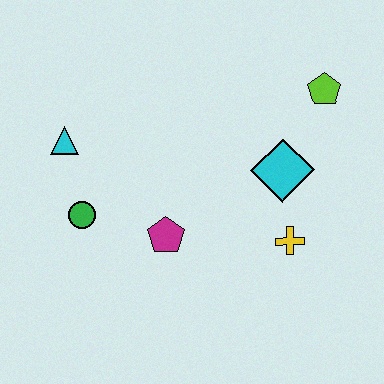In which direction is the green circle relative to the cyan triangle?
The green circle is below the cyan triangle.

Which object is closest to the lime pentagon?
The cyan diamond is closest to the lime pentagon.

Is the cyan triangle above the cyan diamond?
Yes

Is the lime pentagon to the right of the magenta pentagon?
Yes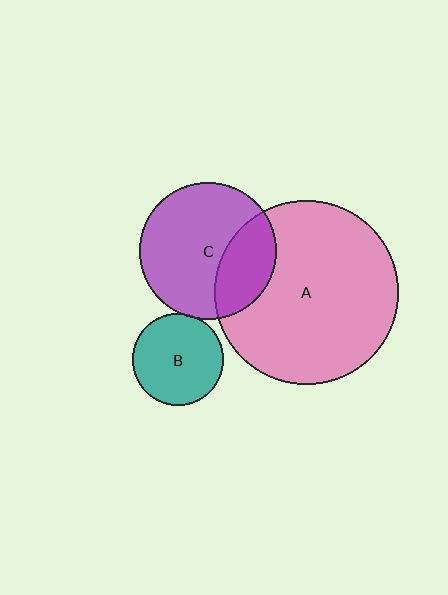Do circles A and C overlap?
Yes.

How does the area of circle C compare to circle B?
Approximately 2.2 times.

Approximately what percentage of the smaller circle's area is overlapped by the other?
Approximately 30%.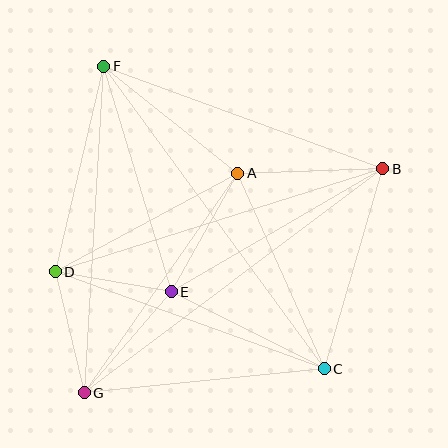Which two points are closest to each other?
Points D and E are closest to each other.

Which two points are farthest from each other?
Points C and F are farthest from each other.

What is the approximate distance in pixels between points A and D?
The distance between A and D is approximately 207 pixels.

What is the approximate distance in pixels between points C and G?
The distance between C and G is approximately 241 pixels.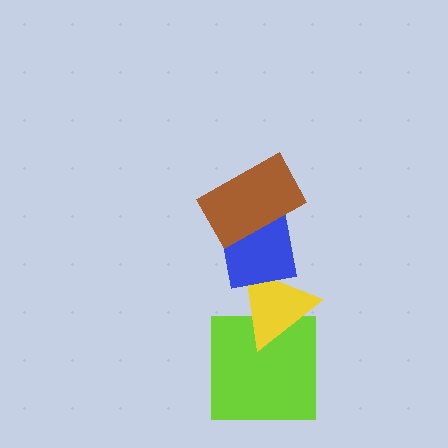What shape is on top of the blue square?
The brown rectangle is on top of the blue square.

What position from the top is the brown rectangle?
The brown rectangle is 1st from the top.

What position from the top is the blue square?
The blue square is 2nd from the top.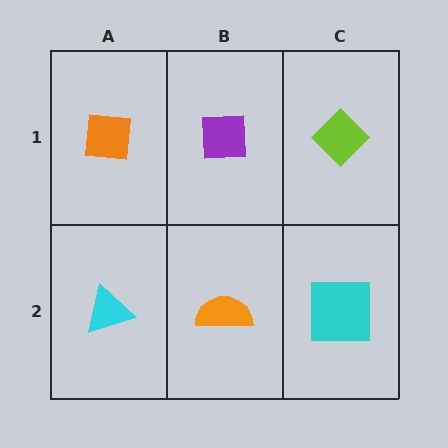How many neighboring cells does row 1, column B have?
3.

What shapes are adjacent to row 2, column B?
A purple square (row 1, column B), a cyan triangle (row 2, column A), a cyan square (row 2, column C).